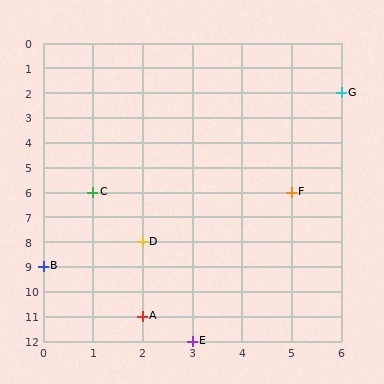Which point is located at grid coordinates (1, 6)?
Point C is at (1, 6).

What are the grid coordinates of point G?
Point G is at grid coordinates (6, 2).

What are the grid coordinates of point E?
Point E is at grid coordinates (3, 12).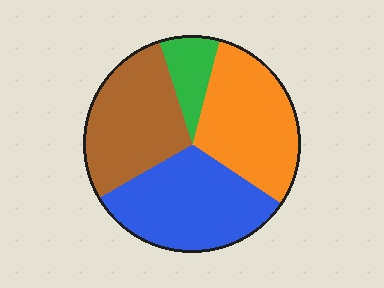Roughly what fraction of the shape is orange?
Orange takes up between a quarter and a half of the shape.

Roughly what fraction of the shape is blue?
Blue takes up about one third (1/3) of the shape.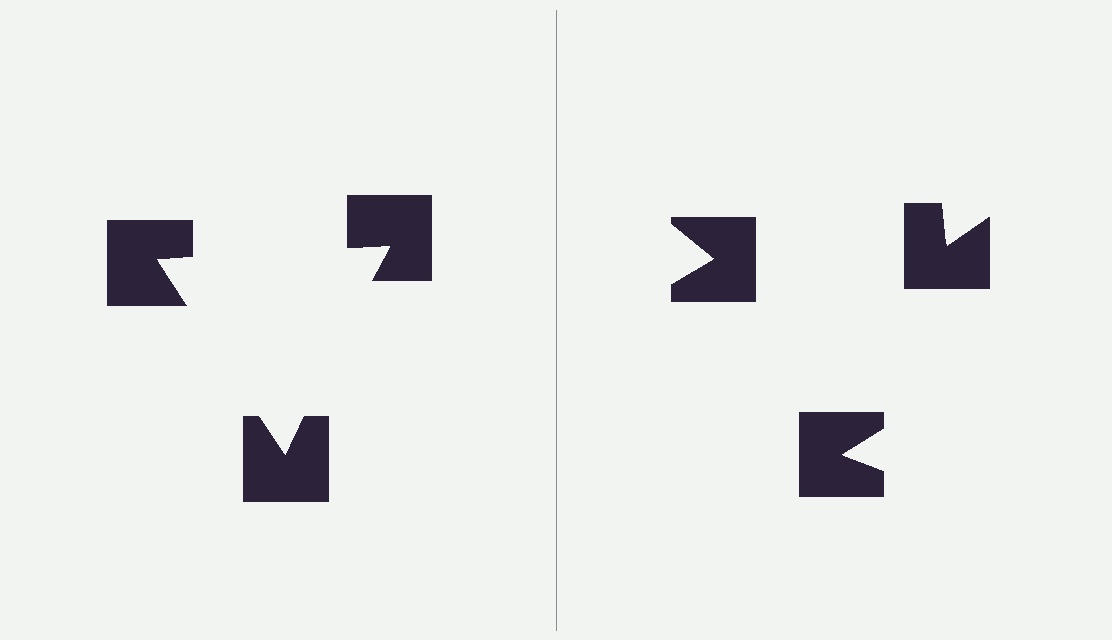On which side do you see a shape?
An illusory triangle appears on the left side. On the right side the wedge cuts are rotated, so no coherent shape forms.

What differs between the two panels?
The notched squares are positioned identically on both sides; only the wedge orientations differ. On the left they align to a triangle; on the right they are misaligned.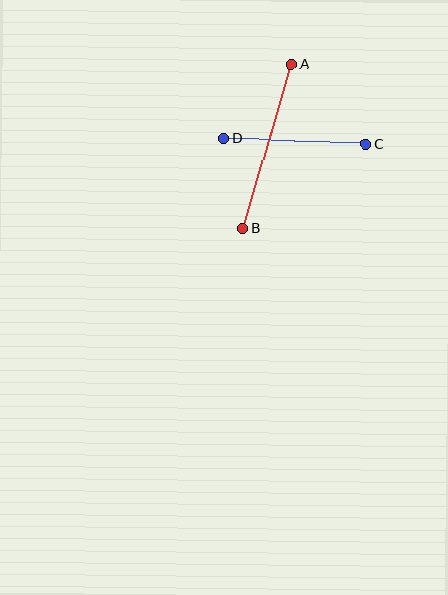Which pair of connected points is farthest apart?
Points A and B are farthest apart.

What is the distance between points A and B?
The distance is approximately 172 pixels.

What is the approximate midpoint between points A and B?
The midpoint is at approximately (267, 146) pixels.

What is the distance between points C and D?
The distance is approximately 142 pixels.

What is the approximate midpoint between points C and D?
The midpoint is at approximately (294, 141) pixels.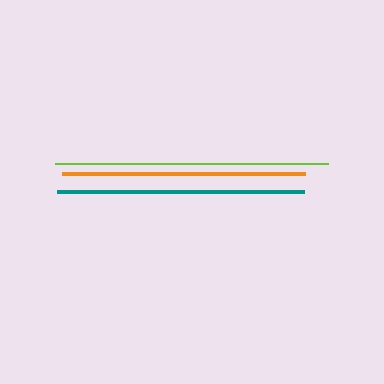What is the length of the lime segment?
The lime segment is approximately 273 pixels long.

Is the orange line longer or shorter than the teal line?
The teal line is longer than the orange line.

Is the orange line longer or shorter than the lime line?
The lime line is longer than the orange line.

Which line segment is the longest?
The lime line is the longest at approximately 273 pixels.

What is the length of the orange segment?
The orange segment is approximately 243 pixels long.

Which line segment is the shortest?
The orange line is the shortest at approximately 243 pixels.